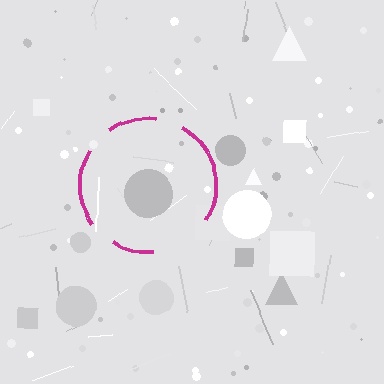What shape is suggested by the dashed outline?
The dashed outline suggests a circle.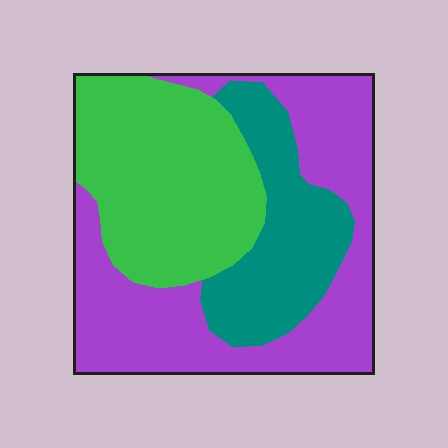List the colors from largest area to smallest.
From largest to smallest: purple, green, teal.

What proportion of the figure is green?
Green takes up about one third (1/3) of the figure.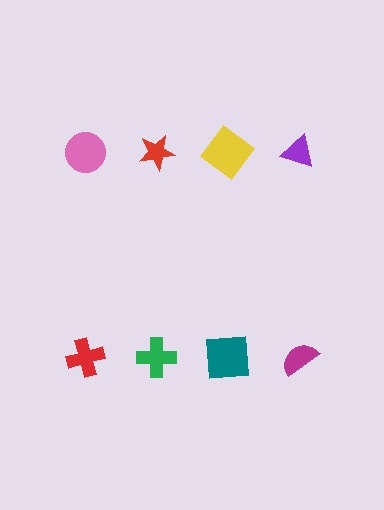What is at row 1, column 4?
A purple triangle.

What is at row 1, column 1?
A pink circle.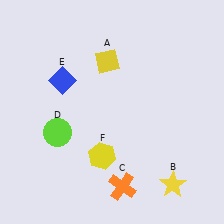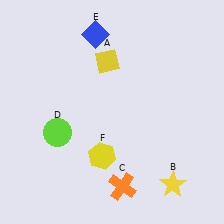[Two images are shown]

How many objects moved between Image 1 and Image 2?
1 object moved between the two images.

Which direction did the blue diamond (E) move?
The blue diamond (E) moved up.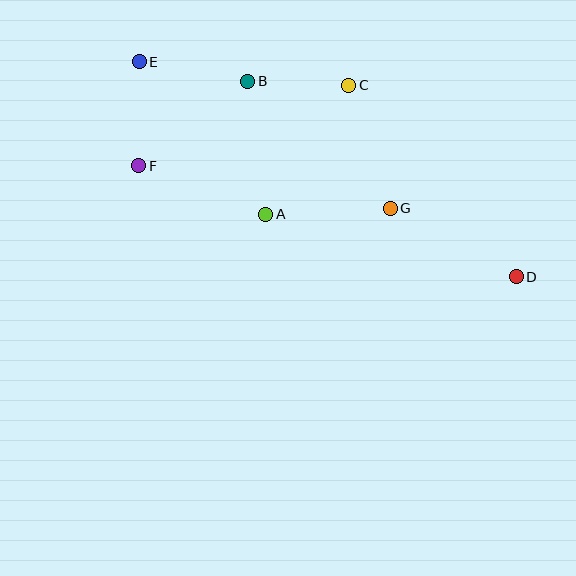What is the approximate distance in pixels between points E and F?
The distance between E and F is approximately 104 pixels.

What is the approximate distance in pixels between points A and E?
The distance between A and E is approximately 199 pixels.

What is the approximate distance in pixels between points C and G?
The distance between C and G is approximately 130 pixels.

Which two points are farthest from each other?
Points D and E are farthest from each other.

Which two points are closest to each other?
Points B and C are closest to each other.